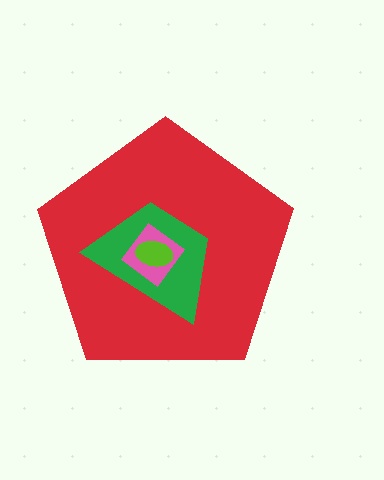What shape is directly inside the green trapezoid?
The pink diamond.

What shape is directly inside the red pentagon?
The green trapezoid.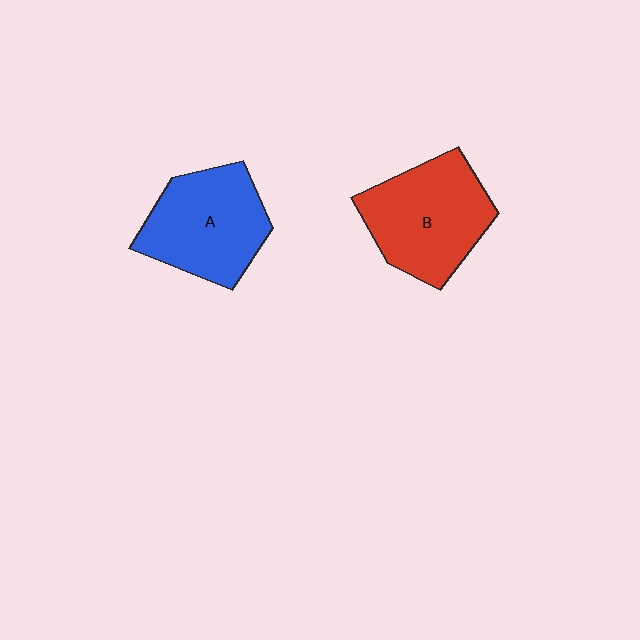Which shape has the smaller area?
Shape A (blue).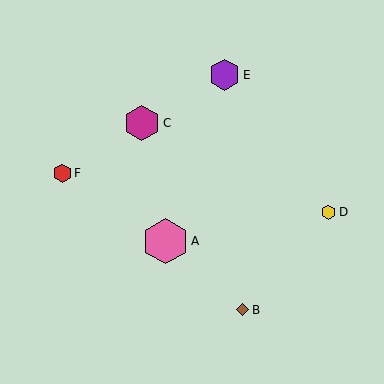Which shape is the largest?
The pink hexagon (labeled A) is the largest.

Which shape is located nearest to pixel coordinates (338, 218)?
The yellow hexagon (labeled D) at (329, 212) is nearest to that location.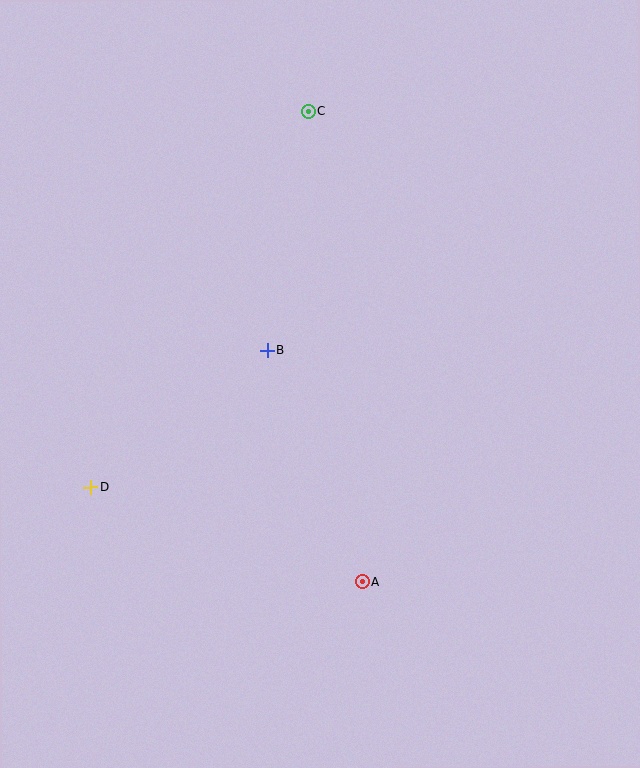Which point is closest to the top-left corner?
Point C is closest to the top-left corner.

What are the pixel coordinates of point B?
Point B is at (267, 350).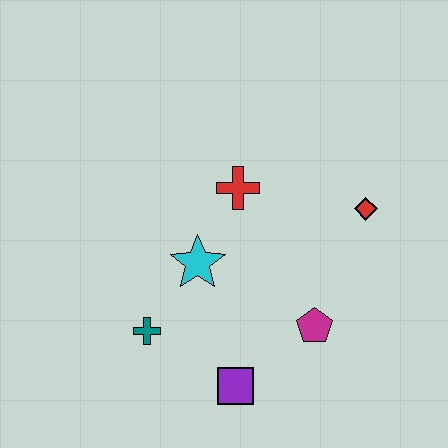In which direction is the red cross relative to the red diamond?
The red cross is to the left of the red diamond.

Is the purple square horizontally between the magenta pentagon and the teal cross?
Yes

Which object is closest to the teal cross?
The cyan star is closest to the teal cross.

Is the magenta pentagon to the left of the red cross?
No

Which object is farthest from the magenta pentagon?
The teal cross is farthest from the magenta pentagon.